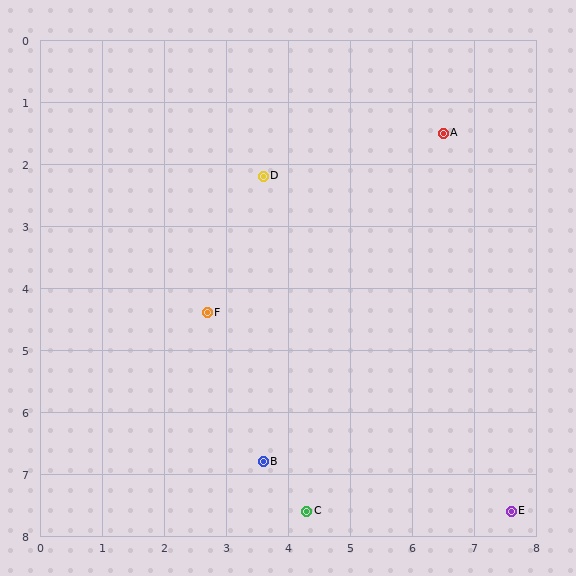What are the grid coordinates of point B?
Point B is at approximately (3.6, 6.8).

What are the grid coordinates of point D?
Point D is at approximately (3.6, 2.2).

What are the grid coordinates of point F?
Point F is at approximately (2.7, 4.4).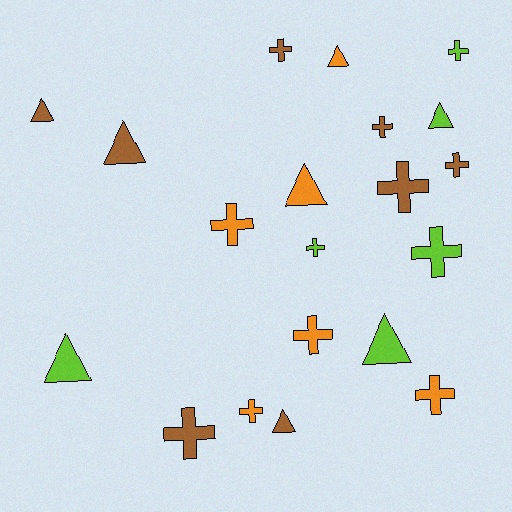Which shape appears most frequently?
Cross, with 12 objects.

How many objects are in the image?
There are 20 objects.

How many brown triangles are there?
There are 3 brown triangles.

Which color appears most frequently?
Brown, with 8 objects.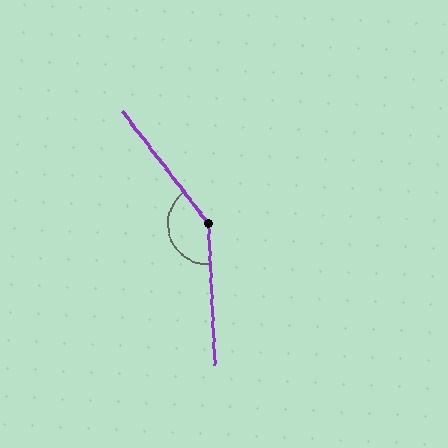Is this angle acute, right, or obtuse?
It is obtuse.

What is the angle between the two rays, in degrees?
Approximately 146 degrees.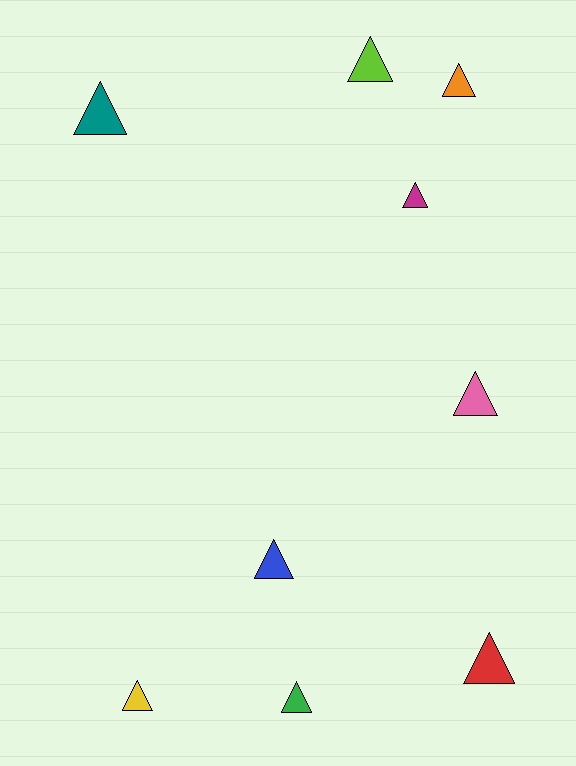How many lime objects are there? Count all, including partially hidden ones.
There is 1 lime object.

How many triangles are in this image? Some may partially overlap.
There are 9 triangles.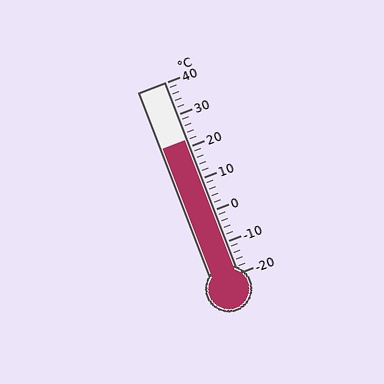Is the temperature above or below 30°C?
The temperature is below 30°C.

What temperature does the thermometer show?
The thermometer shows approximately 22°C.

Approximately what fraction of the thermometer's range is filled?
The thermometer is filled to approximately 70% of its range.